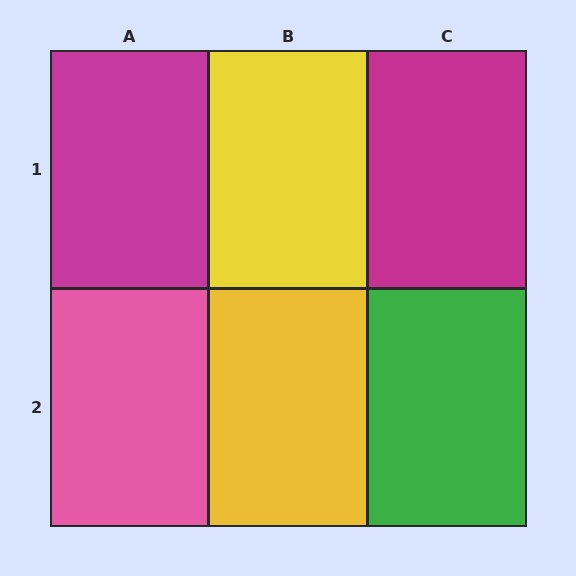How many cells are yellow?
2 cells are yellow.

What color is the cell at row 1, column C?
Magenta.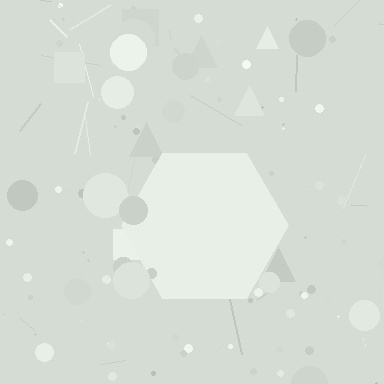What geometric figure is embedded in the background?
A hexagon is embedded in the background.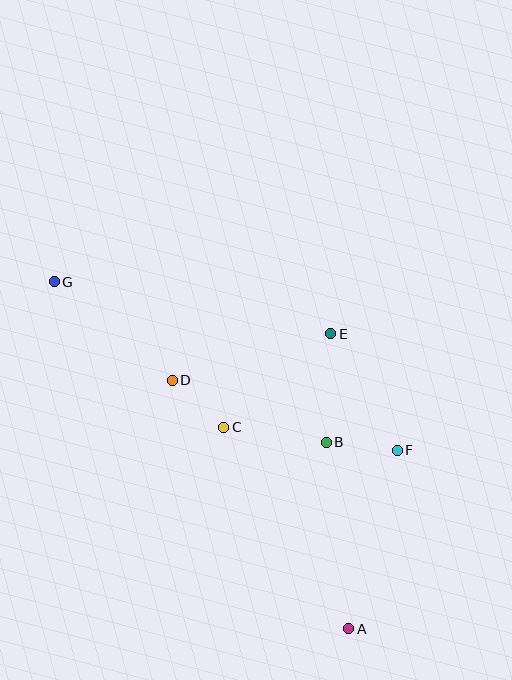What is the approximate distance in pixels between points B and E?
The distance between B and E is approximately 109 pixels.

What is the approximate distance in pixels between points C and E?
The distance between C and E is approximately 142 pixels.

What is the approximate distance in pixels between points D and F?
The distance between D and F is approximately 236 pixels.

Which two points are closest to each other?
Points C and D are closest to each other.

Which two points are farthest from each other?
Points A and G are farthest from each other.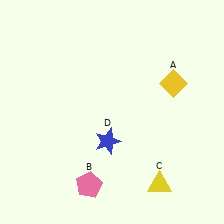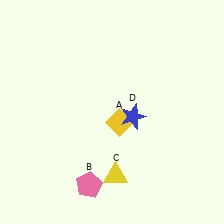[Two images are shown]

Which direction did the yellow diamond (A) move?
The yellow diamond (A) moved left.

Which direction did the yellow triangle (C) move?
The yellow triangle (C) moved left.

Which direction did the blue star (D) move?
The blue star (D) moved right.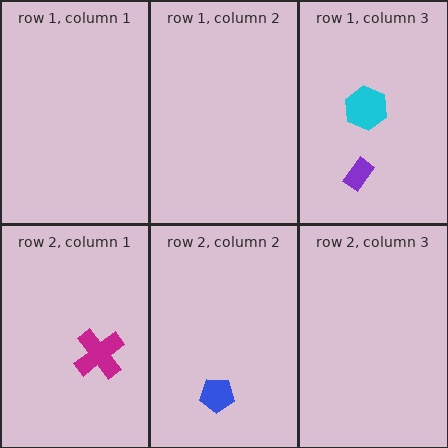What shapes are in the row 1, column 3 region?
The purple rectangle, the cyan hexagon.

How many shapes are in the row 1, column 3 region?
2.